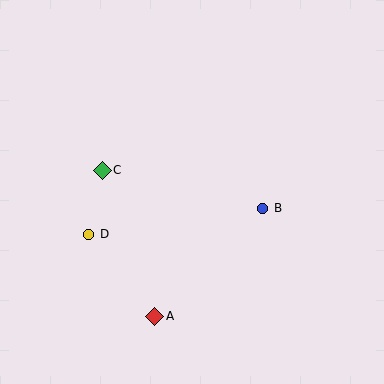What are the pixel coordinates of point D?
Point D is at (89, 234).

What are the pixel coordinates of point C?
Point C is at (102, 170).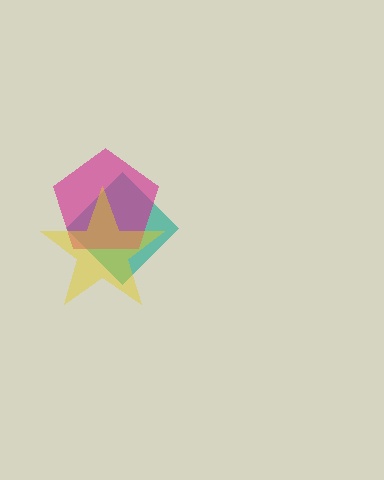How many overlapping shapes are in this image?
There are 3 overlapping shapes in the image.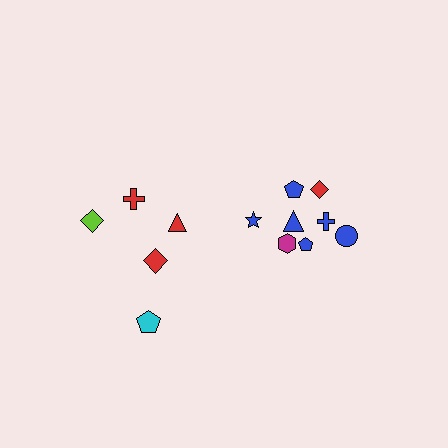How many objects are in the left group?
There are 5 objects.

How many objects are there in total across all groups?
There are 13 objects.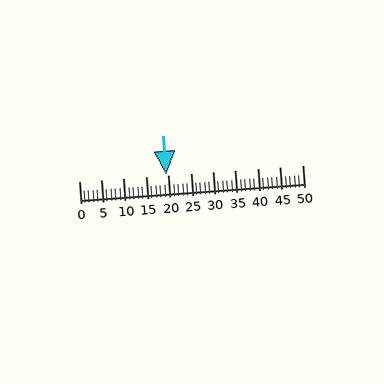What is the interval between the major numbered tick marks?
The major tick marks are spaced 5 units apart.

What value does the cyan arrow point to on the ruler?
The cyan arrow points to approximately 20.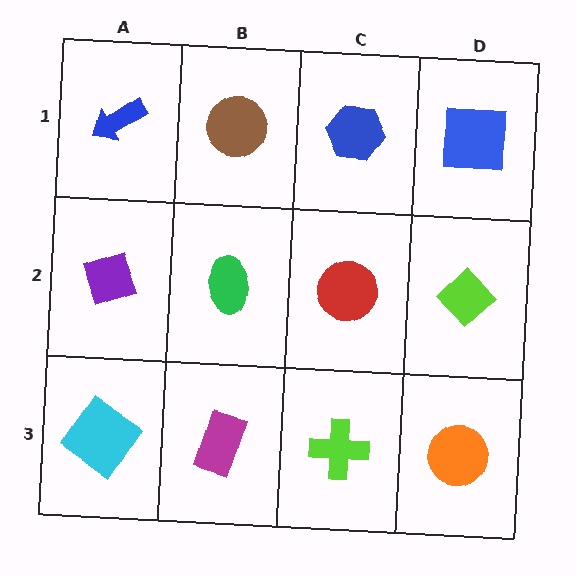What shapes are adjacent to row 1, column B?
A green ellipse (row 2, column B), a blue arrow (row 1, column A), a blue hexagon (row 1, column C).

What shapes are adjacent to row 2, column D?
A blue square (row 1, column D), an orange circle (row 3, column D), a red circle (row 2, column C).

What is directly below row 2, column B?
A magenta rectangle.